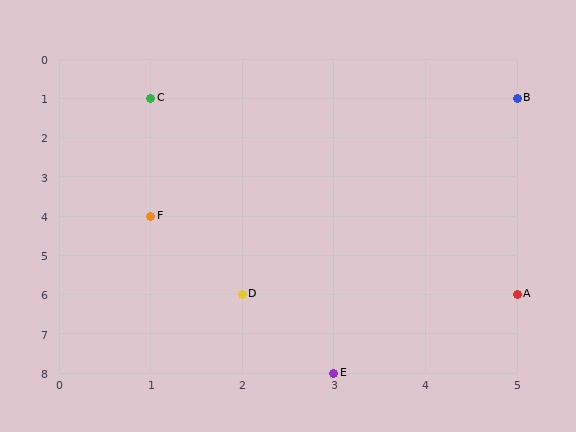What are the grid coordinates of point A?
Point A is at grid coordinates (5, 6).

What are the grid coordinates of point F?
Point F is at grid coordinates (1, 4).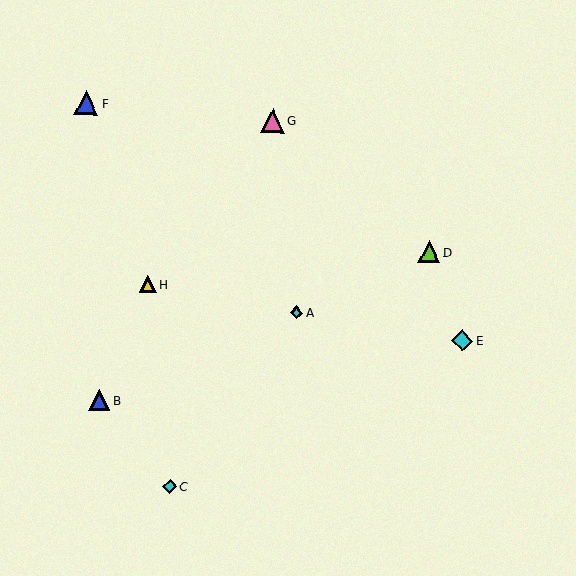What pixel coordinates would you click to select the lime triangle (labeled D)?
Click at (429, 252) to select the lime triangle D.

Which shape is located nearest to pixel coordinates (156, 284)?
The yellow triangle (labeled H) at (148, 284) is nearest to that location.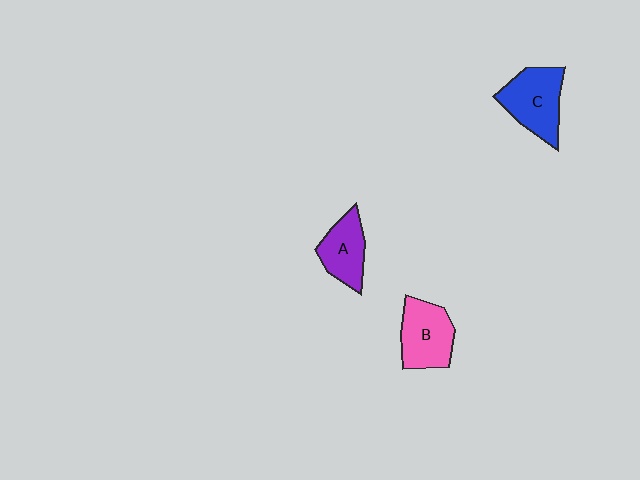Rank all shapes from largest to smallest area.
From largest to smallest: C (blue), B (pink), A (purple).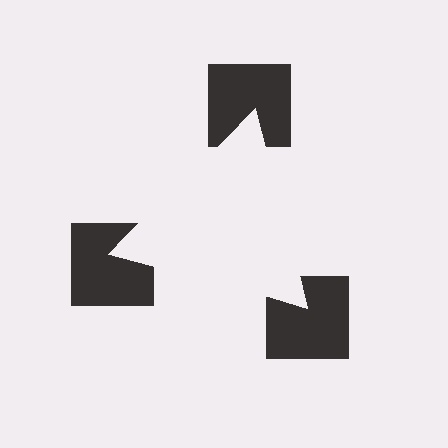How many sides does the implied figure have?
3 sides.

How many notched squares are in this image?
There are 3 — one at each vertex of the illusory triangle.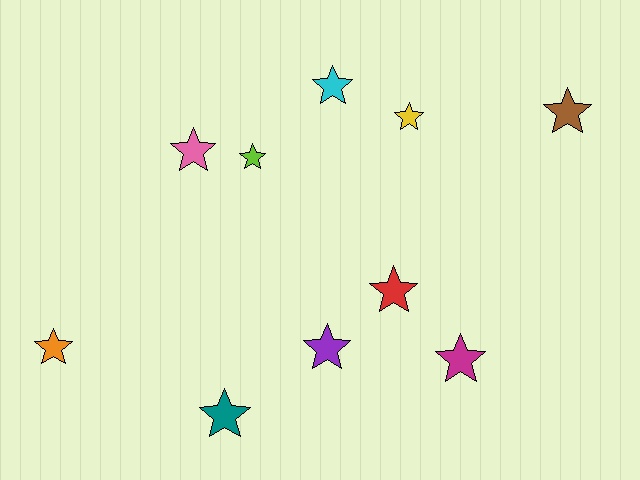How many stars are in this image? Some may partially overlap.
There are 10 stars.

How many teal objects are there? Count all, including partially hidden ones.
There is 1 teal object.